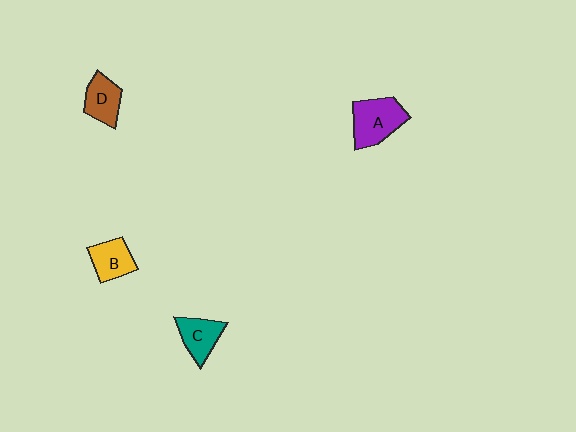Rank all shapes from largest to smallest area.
From largest to smallest: A (purple), C (teal), D (brown), B (yellow).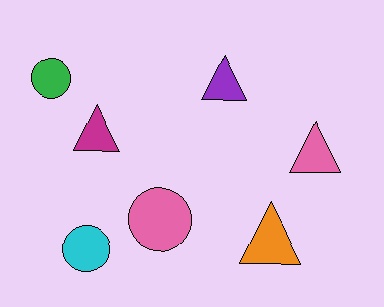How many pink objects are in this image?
There are 2 pink objects.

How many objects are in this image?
There are 7 objects.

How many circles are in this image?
There are 3 circles.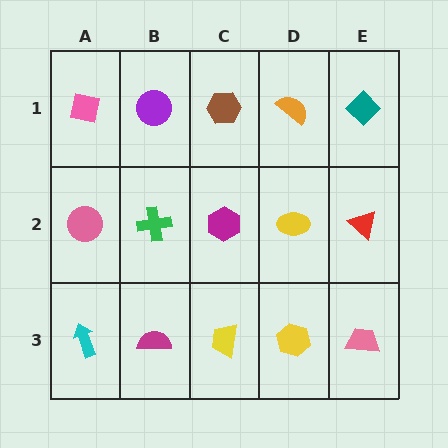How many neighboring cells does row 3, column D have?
3.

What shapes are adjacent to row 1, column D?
A yellow ellipse (row 2, column D), a brown hexagon (row 1, column C), a teal diamond (row 1, column E).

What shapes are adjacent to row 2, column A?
A pink square (row 1, column A), a cyan arrow (row 3, column A), a green cross (row 2, column B).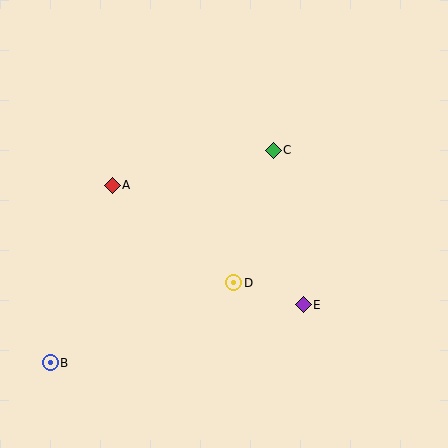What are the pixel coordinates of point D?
Point D is at (234, 283).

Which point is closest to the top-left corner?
Point A is closest to the top-left corner.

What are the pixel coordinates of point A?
Point A is at (112, 185).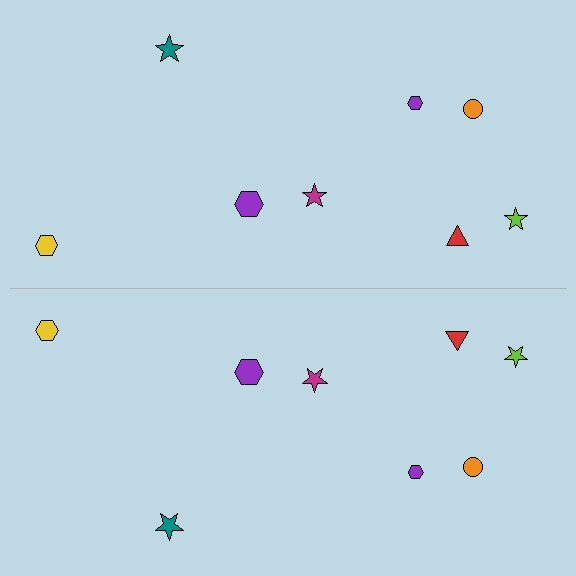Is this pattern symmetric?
Yes, this pattern has bilateral (reflection) symmetry.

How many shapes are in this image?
There are 16 shapes in this image.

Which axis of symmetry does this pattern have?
The pattern has a horizontal axis of symmetry running through the center of the image.